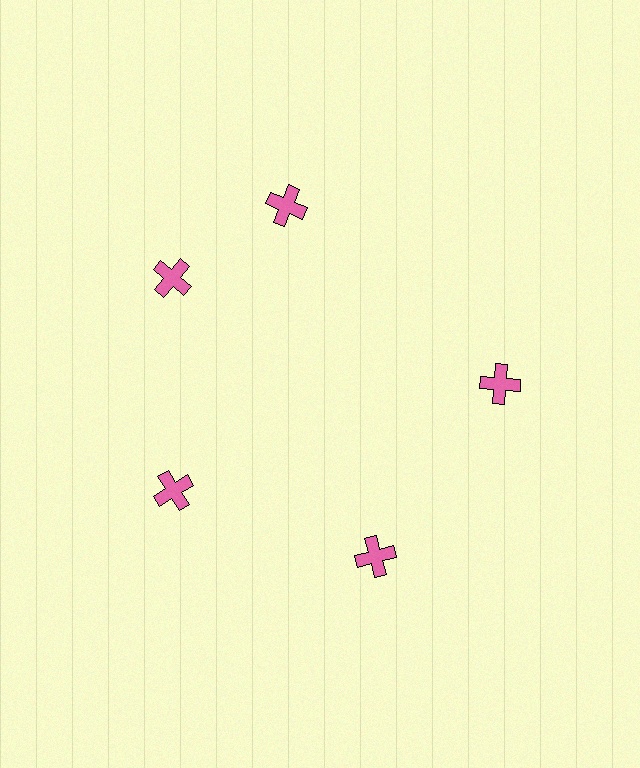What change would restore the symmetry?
The symmetry would be restored by rotating it back into even spacing with its neighbors so that all 5 crosses sit at equal angles and equal distance from the center.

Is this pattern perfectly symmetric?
No. The 5 pink crosses are arranged in a ring, but one element near the 1 o'clock position is rotated out of alignment along the ring, breaking the 5-fold rotational symmetry.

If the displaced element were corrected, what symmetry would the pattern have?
It would have 5-fold rotational symmetry — the pattern would map onto itself every 72 degrees.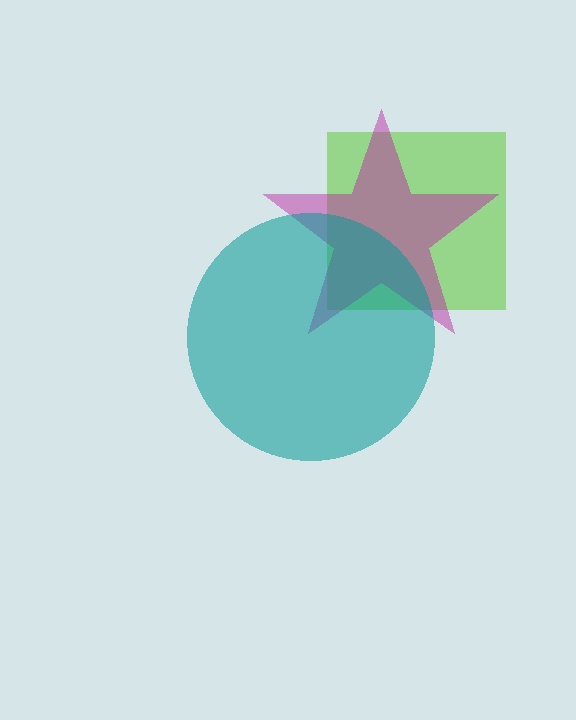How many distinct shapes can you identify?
There are 3 distinct shapes: a lime square, a magenta star, a teal circle.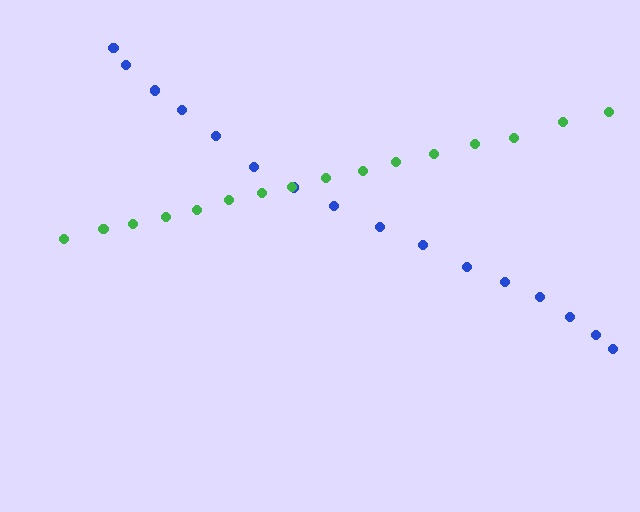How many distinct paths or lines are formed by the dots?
There are 2 distinct paths.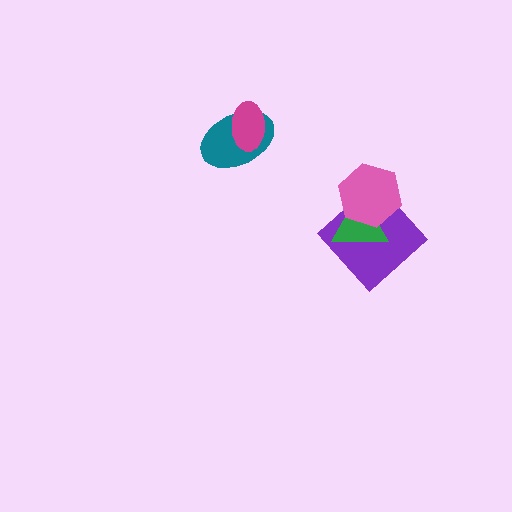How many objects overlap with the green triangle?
2 objects overlap with the green triangle.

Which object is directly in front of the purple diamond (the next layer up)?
The green triangle is directly in front of the purple diamond.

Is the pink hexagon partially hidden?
No, no other shape covers it.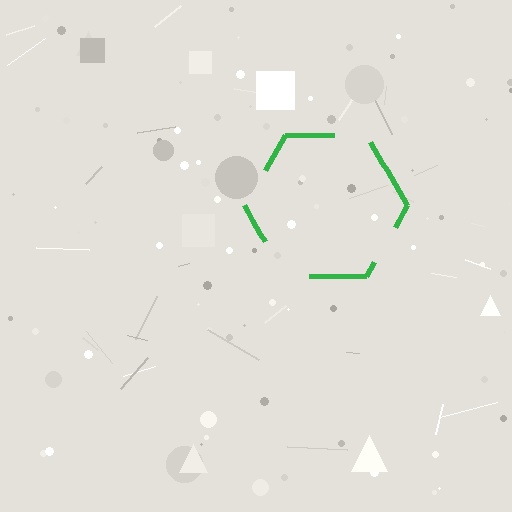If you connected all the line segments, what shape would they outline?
They would outline a hexagon.